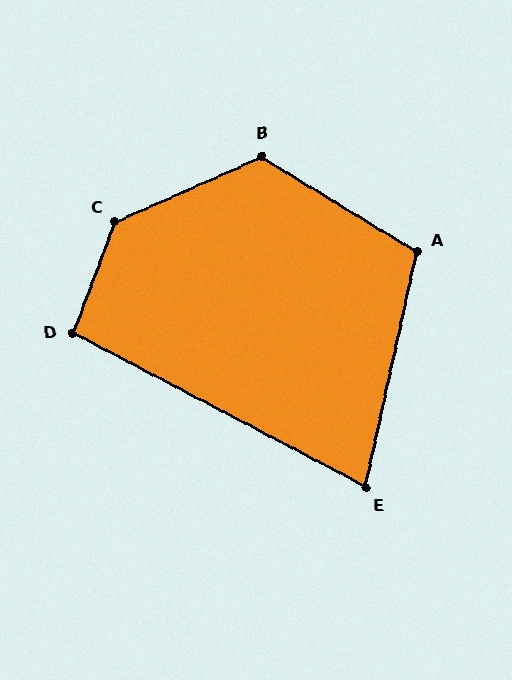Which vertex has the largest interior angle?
C, at approximately 135 degrees.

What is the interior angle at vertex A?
Approximately 109 degrees (obtuse).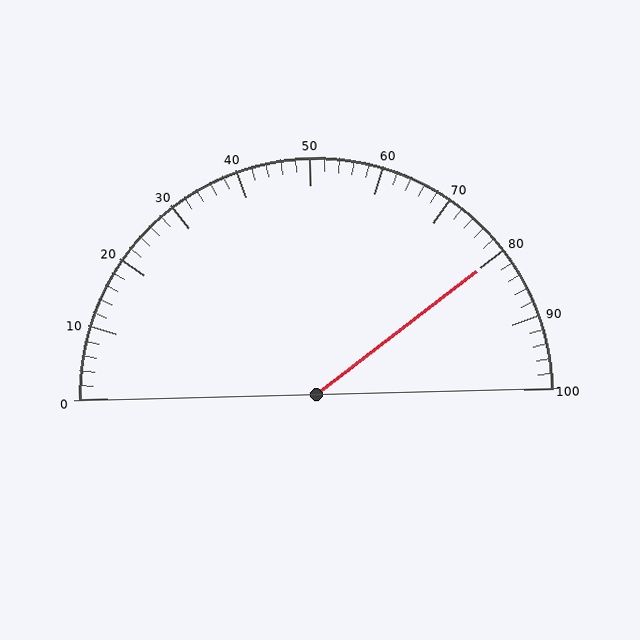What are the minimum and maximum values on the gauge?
The gauge ranges from 0 to 100.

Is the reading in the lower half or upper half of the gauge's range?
The reading is in the upper half of the range (0 to 100).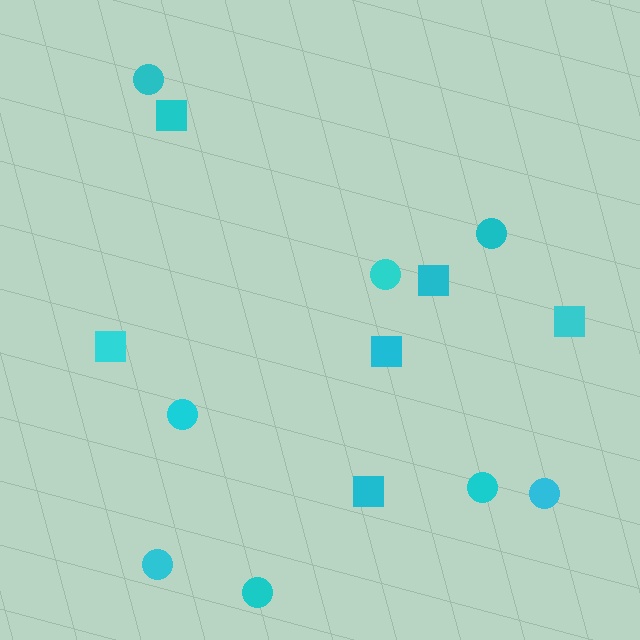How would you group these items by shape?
There are 2 groups: one group of circles (8) and one group of squares (6).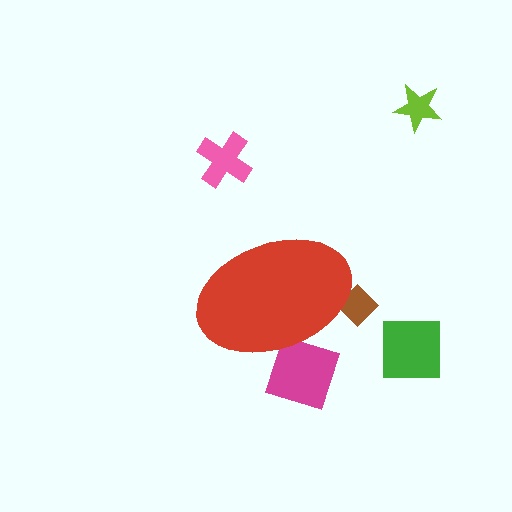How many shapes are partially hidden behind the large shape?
2 shapes are partially hidden.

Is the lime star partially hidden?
No, the lime star is fully visible.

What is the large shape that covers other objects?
A red ellipse.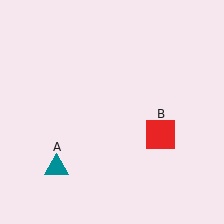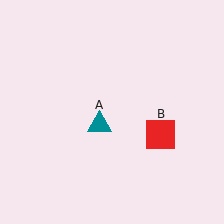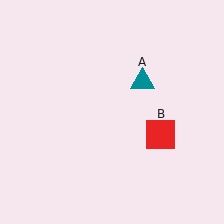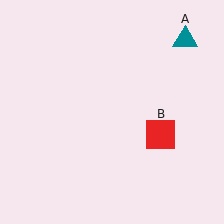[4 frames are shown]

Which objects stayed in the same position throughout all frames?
Red square (object B) remained stationary.